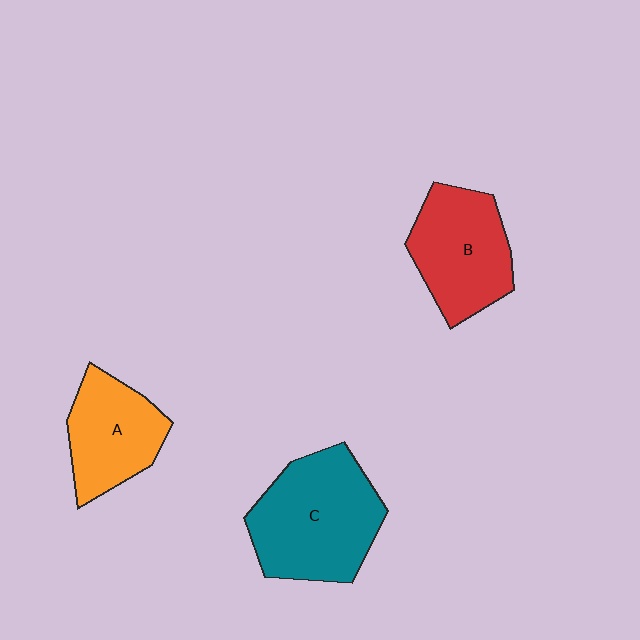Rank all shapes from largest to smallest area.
From largest to smallest: C (teal), B (red), A (orange).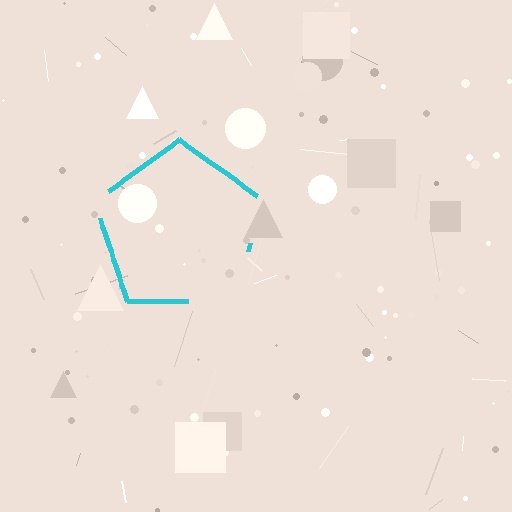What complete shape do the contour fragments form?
The contour fragments form a pentagon.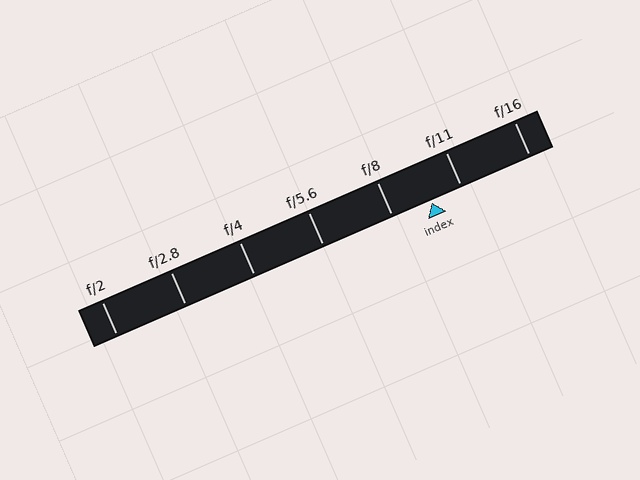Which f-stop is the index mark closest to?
The index mark is closest to f/11.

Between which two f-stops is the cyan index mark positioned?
The index mark is between f/8 and f/11.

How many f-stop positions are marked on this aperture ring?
There are 7 f-stop positions marked.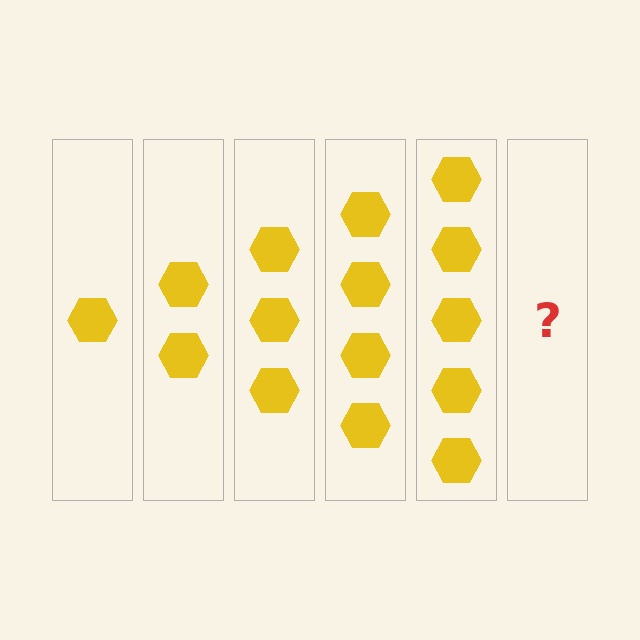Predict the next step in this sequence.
The next step is 6 hexagons.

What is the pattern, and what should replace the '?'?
The pattern is that each step adds one more hexagon. The '?' should be 6 hexagons.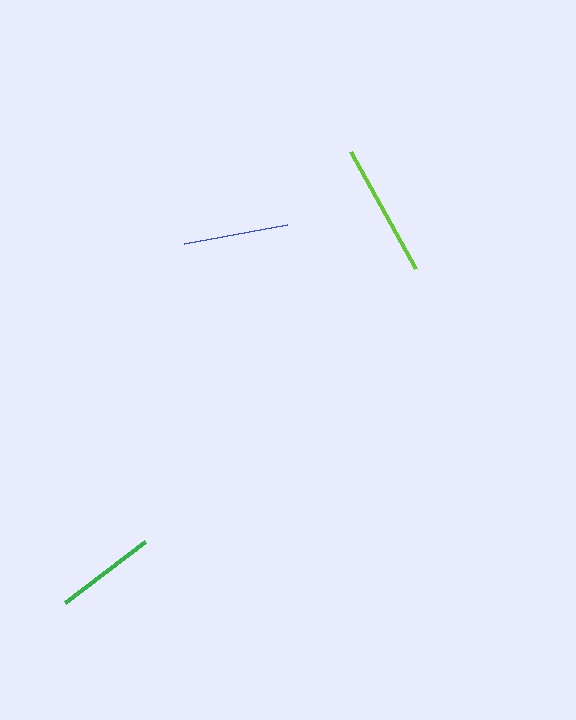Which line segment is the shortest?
The green line is the shortest at approximately 101 pixels.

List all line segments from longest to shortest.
From longest to shortest: lime, blue, green.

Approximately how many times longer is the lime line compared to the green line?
The lime line is approximately 1.3 times the length of the green line.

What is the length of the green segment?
The green segment is approximately 101 pixels long.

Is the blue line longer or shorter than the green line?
The blue line is longer than the green line.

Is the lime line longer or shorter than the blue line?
The lime line is longer than the blue line.